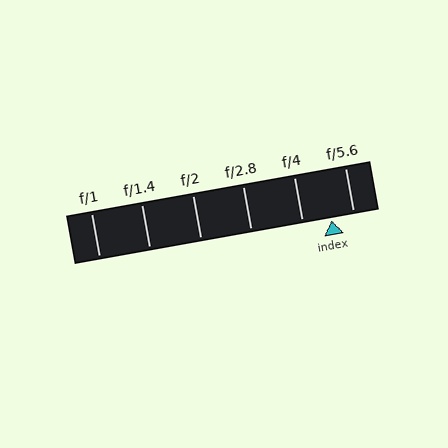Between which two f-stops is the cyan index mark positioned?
The index mark is between f/4 and f/5.6.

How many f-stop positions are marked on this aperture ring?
There are 6 f-stop positions marked.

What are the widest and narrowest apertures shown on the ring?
The widest aperture shown is f/1 and the narrowest is f/5.6.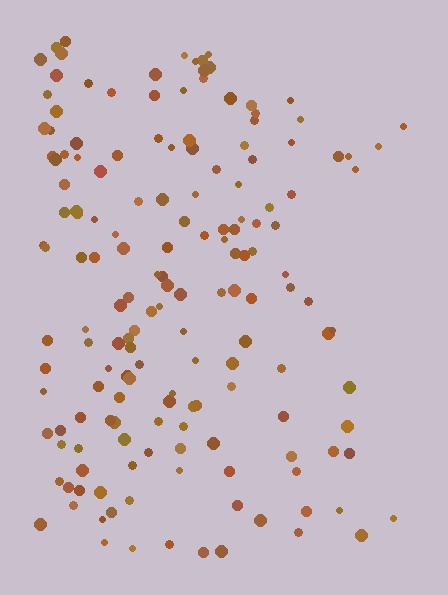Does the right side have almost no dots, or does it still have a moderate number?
Still a moderate number, just noticeably fewer than the left.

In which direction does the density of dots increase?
From right to left, with the left side densest.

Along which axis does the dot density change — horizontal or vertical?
Horizontal.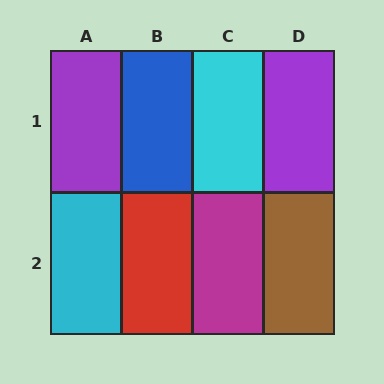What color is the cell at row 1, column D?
Purple.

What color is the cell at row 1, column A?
Purple.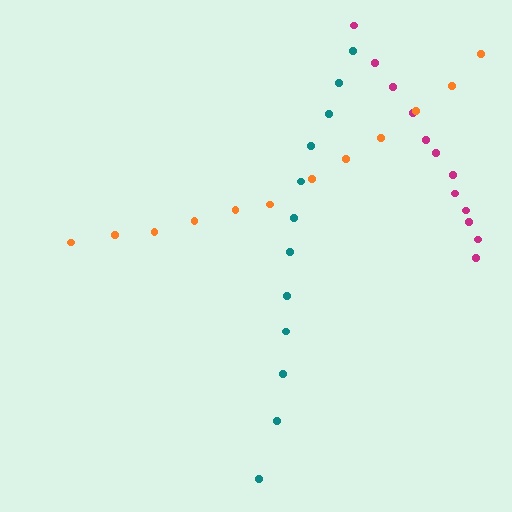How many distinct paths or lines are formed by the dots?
There are 3 distinct paths.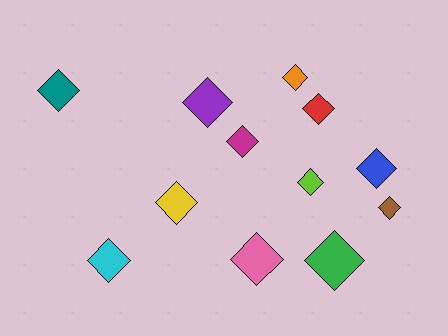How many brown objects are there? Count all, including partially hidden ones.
There is 1 brown object.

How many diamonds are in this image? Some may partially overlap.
There are 12 diamonds.